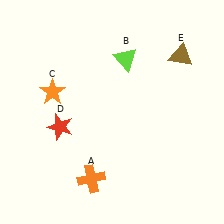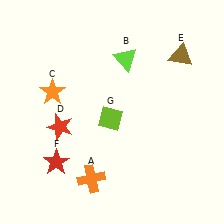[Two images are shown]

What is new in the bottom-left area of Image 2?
A lime diamond (G) was added in the bottom-left area of Image 2.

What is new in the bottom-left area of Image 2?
A red star (F) was added in the bottom-left area of Image 2.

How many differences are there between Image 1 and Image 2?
There are 2 differences between the two images.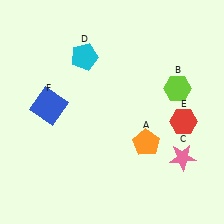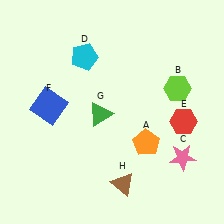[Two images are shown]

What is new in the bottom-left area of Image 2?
A green triangle (G) was added in the bottom-left area of Image 2.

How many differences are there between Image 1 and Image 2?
There are 2 differences between the two images.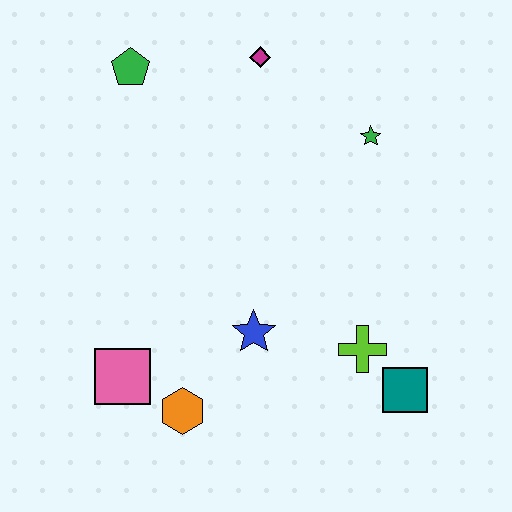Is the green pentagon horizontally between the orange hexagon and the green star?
No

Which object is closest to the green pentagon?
The magenta diamond is closest to the green pentagon.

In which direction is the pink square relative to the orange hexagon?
The pink square is to the left of the orange hexagon.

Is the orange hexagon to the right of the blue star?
No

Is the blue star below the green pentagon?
Yes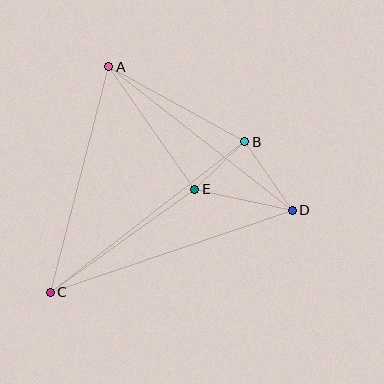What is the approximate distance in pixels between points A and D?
The distance between A and D is approximately 233 pixels.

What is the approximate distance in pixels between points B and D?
The distance between B and D is approximately 83 pixels.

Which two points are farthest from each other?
Points C and D are farthest from each other.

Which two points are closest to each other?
Points B and E are closest to each other.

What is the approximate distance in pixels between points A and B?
The distance between A and B is approximately 156 pixels.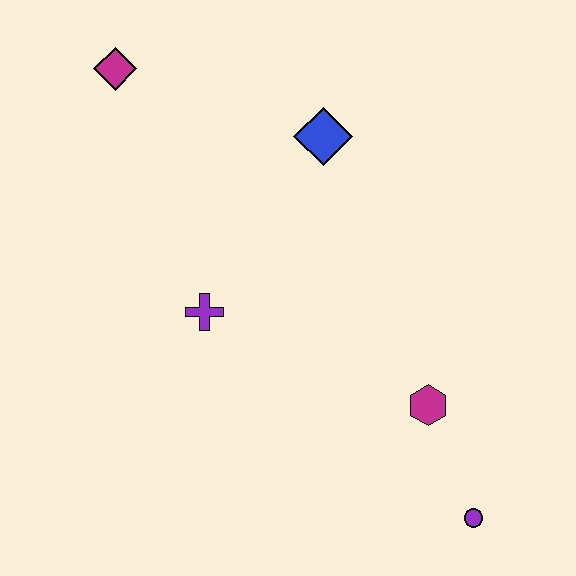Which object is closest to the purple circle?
The magenta hexagon is closest to the purple circle.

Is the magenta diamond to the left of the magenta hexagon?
Yes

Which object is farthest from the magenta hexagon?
The magenta diamond is farthest from the magenta hexagon.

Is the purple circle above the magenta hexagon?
No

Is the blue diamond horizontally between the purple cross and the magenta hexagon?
Yes